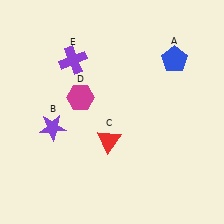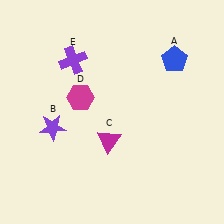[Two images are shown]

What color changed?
The triangle (C) changed from red in Image 1 to magenta in Image 2.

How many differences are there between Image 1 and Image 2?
There is 1 difference between the two images.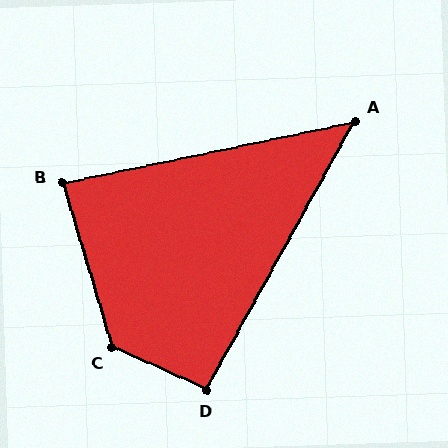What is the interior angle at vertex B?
Approximately 85 degrees (approximately right).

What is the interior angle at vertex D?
Approximately 95 degrees (approximately right).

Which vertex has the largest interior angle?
C, at approximately 131 degrees.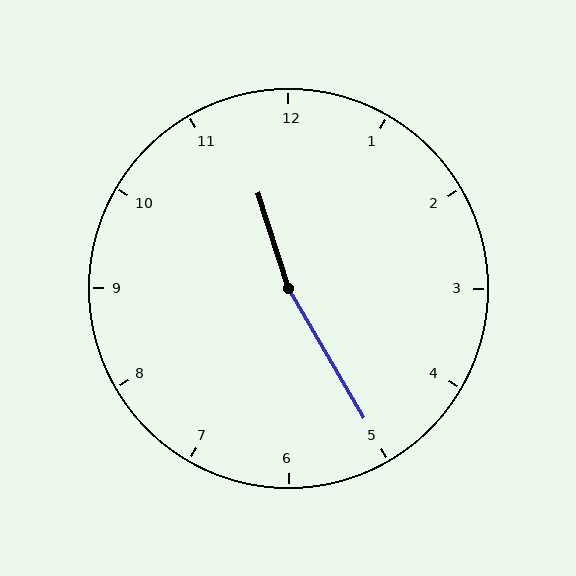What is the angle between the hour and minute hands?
Approximately 168 degrees.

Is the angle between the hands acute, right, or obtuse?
It is obtuse.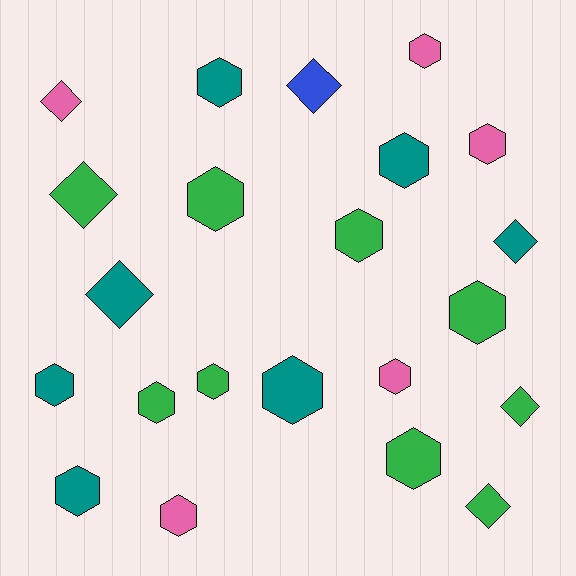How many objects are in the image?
There are 22 objects.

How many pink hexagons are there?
There are 4 pink hexagons.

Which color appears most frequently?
Green, with 9 objects.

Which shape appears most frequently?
Hexagon, with 15 objects.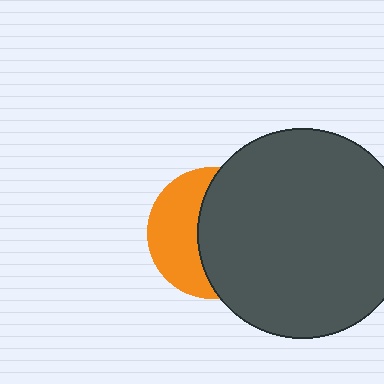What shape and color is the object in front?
The object in front is a dark gray circle.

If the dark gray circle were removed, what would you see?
You would see the complete orange circle.